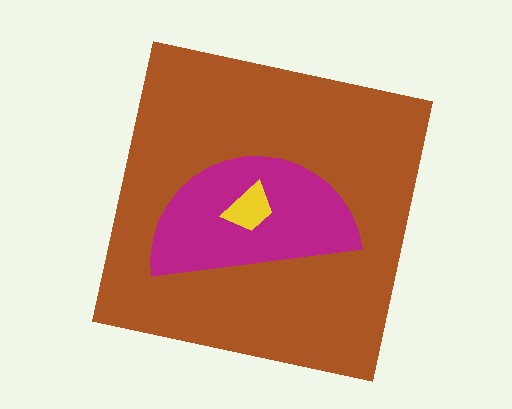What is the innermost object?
The yellow trapezoid.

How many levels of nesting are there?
3.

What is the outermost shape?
The brown square.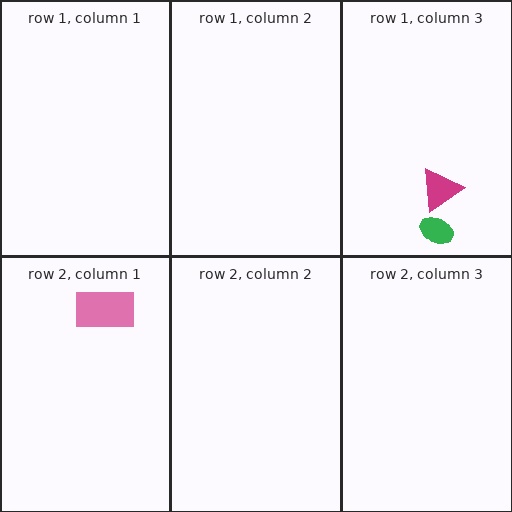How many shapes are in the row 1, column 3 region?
2.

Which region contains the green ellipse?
The row 1, column 3 region.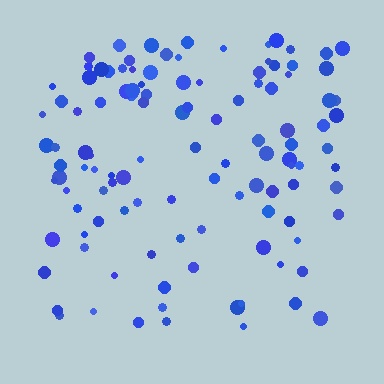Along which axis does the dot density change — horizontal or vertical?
Vertical.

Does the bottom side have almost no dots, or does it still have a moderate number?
Still a moderate number, just noticeably fewer than the top.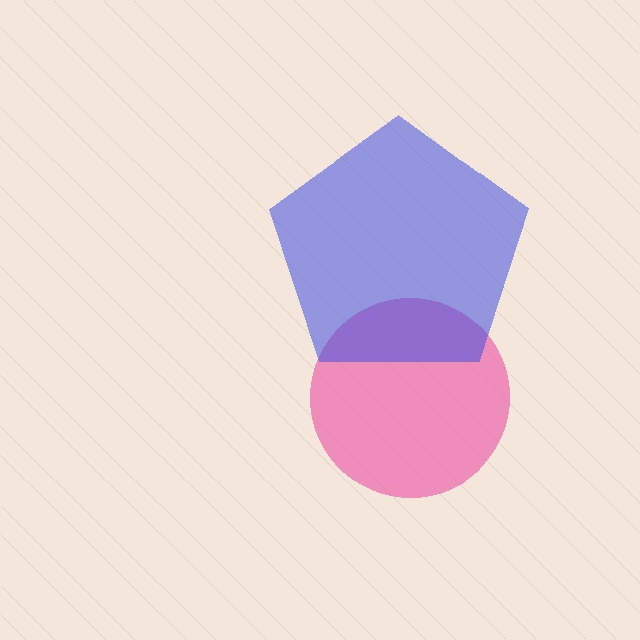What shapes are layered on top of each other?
The layered shapes are: a pink circle, a blue pentagon.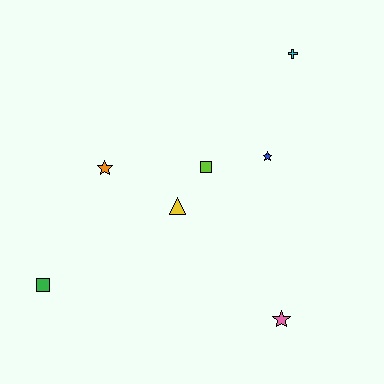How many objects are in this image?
There are 7 objects.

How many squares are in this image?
There are 2 squares.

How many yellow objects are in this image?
There is 1 yellow object.